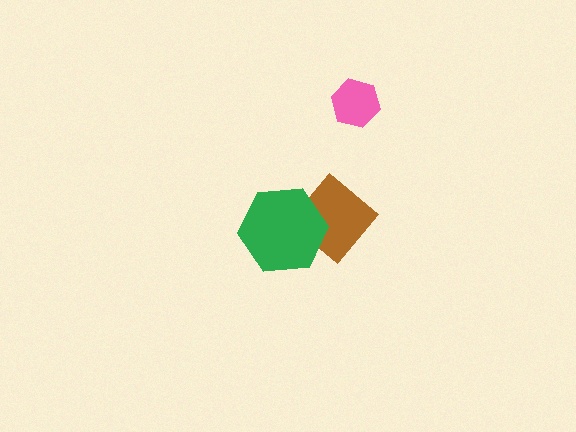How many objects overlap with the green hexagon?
1 object overlaps with the green hexagon.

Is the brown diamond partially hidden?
Yes, it is partially covered by another shape.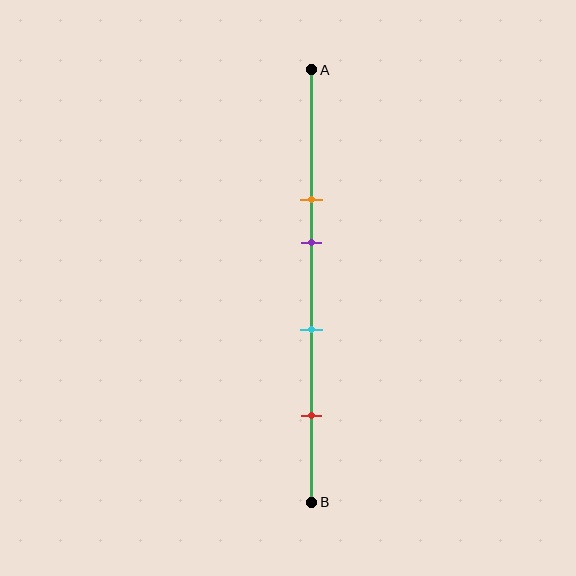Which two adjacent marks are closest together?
The orange and purple marks are the closest adjacent pair.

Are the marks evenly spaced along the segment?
No, the marks are not evenly spaced.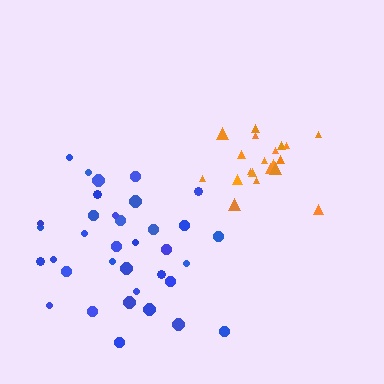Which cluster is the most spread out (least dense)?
Blue.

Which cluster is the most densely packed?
Orange.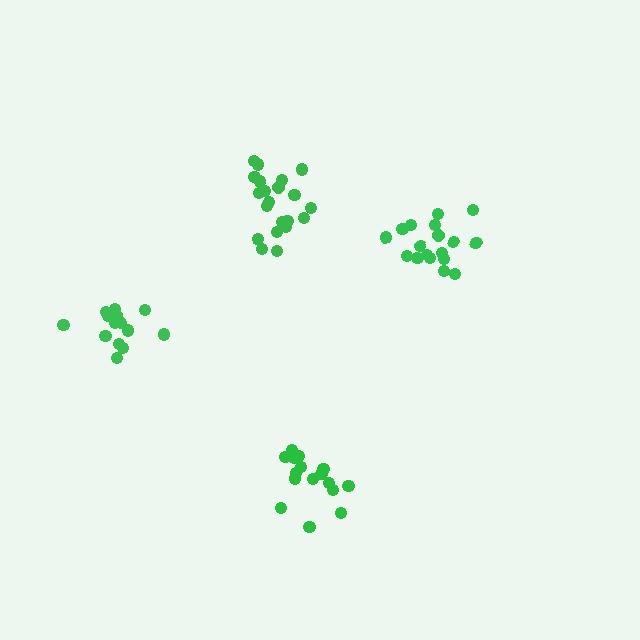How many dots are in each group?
Group 1: 21 dots, Group 2: 18 dots, Group 3: 16 dots, Group 4: 15 dots (70 total).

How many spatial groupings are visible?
There are 4 spatial groupings.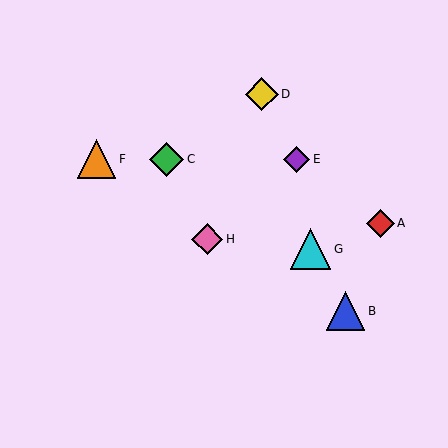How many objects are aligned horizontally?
3 objects (C, E, F) are aligned horizontally.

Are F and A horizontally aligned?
No, F is at y≈159 and A is at y≈223.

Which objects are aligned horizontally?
Objects C, E, F are aligned horizontally.